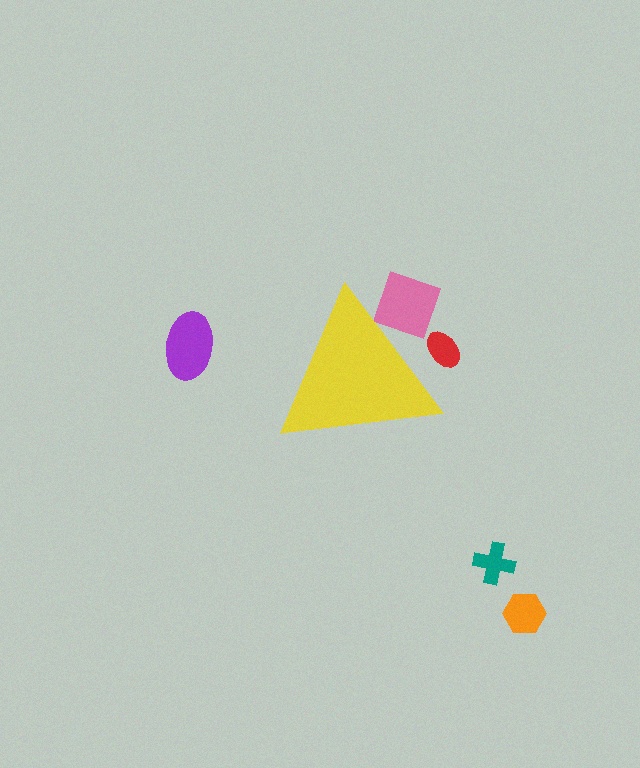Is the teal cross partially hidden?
No, the teal cross is fully visible.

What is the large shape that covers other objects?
A yellow triangle.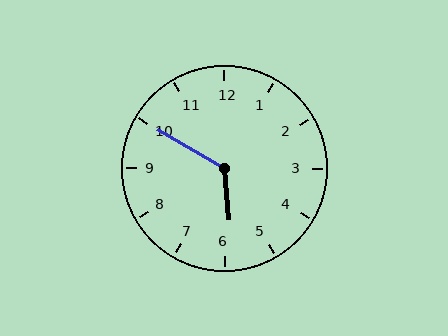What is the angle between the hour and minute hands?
Approximately 125 degrees.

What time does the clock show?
5:50.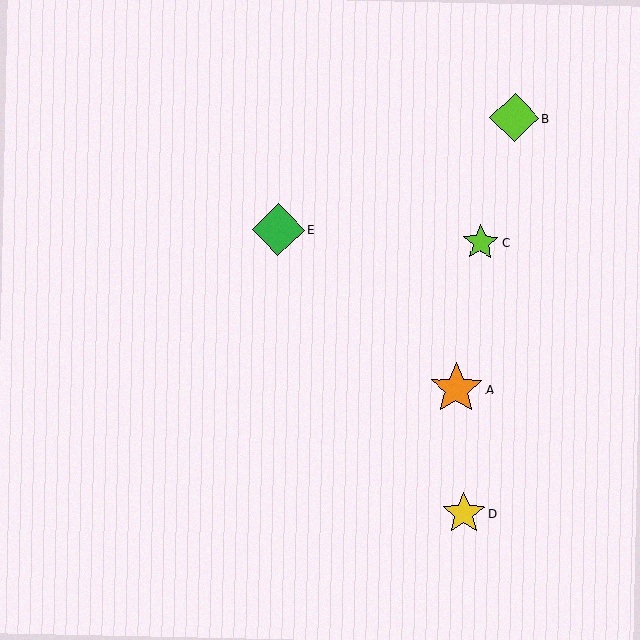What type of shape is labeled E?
Shape E is a green diamond.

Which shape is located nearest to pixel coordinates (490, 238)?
The lime star (labeled C) at (480, 242) is nearest to that location.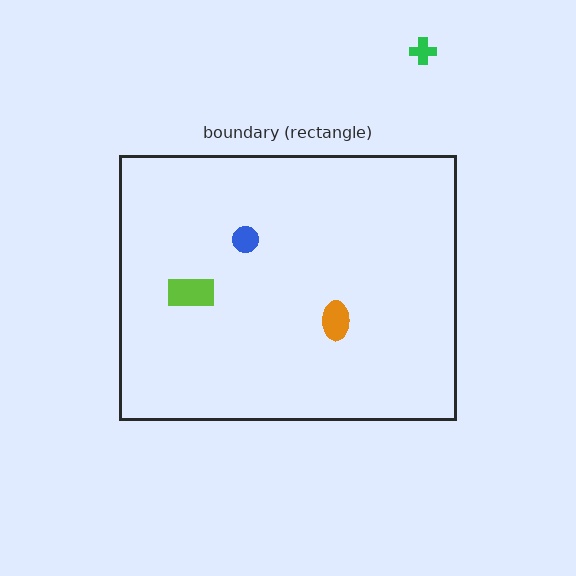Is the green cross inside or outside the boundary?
Outside.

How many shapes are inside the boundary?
3 inside, 1 outside.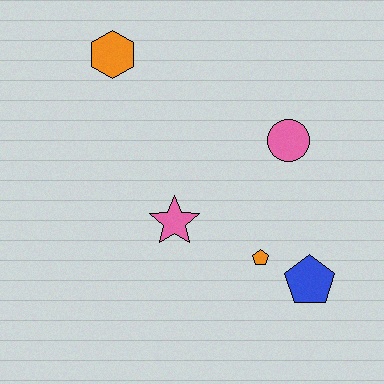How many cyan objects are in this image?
There are no cyan objects.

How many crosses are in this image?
There are no crosses.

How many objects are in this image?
There are 5 objects.